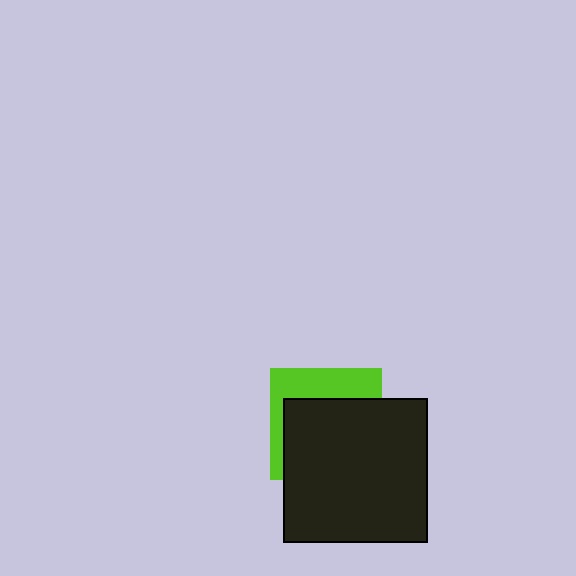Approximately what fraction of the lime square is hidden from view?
Roughly 64% of the lime square is hidden behind the black square.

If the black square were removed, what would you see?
You would see the complete lime square.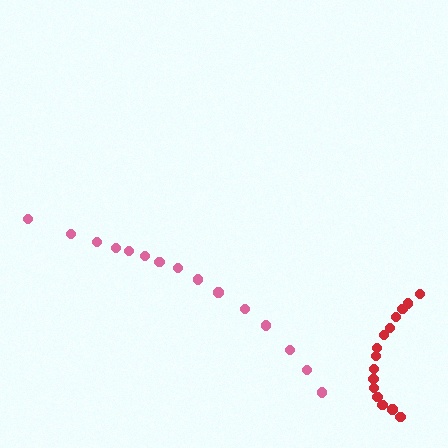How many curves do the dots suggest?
There are 2 distinct paths.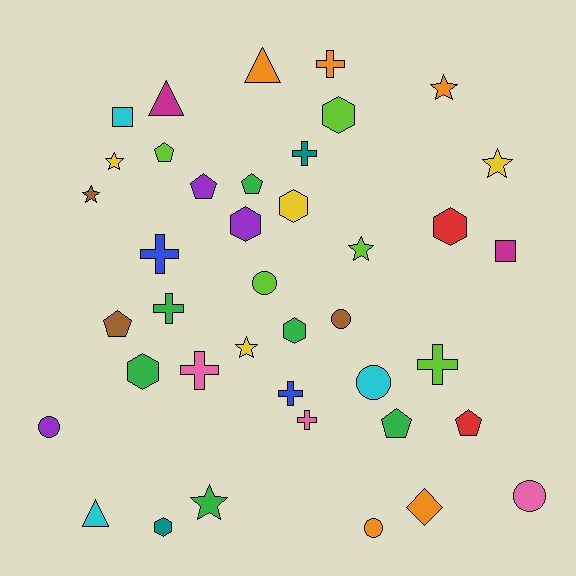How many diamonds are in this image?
There is 1 diamond.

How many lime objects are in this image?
There are 5 lime objects.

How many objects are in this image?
There are 40 objects.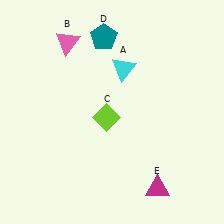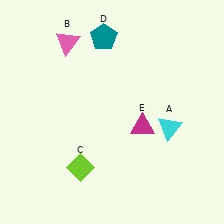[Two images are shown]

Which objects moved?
The objects that moved are: the cyan triangle (A), the lime diamond (C), the magenta triangle (E).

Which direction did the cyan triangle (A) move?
The cyan triangle (A) moved down.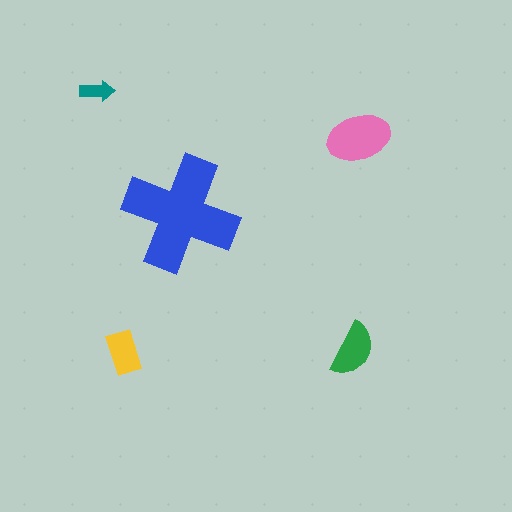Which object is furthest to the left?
The teal arrow is leftmost.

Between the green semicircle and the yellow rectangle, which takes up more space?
The green semicircle.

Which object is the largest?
The blue cross.